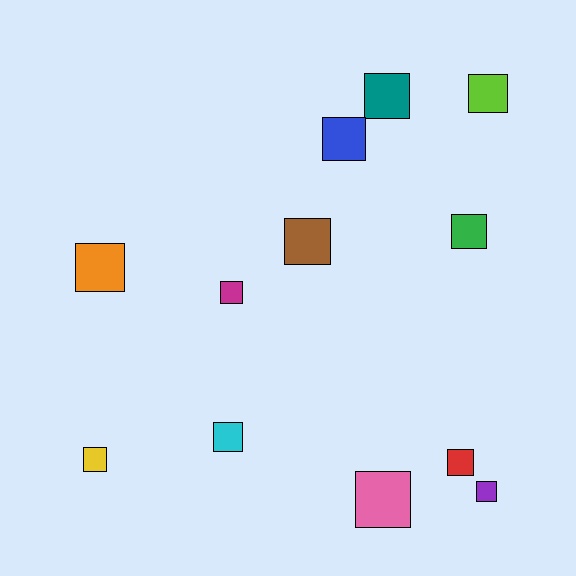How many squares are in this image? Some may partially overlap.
There are 12 squares.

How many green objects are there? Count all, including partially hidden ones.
There is 1 green object.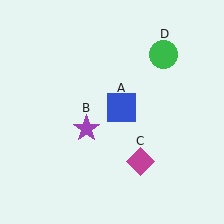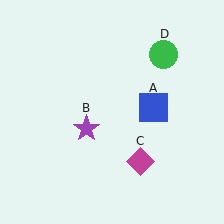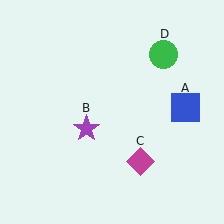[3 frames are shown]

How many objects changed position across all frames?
1 object changed position: blue square (object A).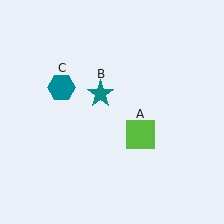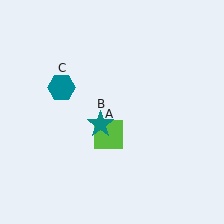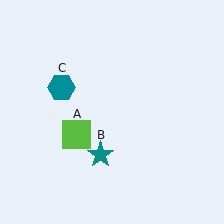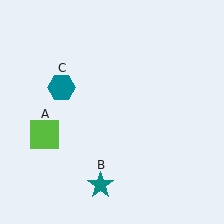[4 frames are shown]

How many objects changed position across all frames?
2 objects changed position: lime square (object A), teal star (object B).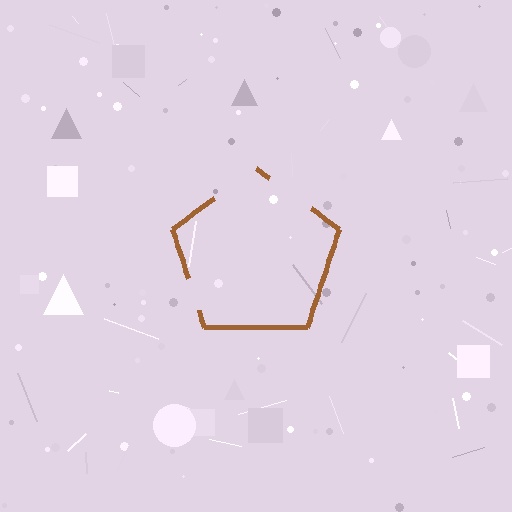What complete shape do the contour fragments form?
The contour fragments form a pentagon.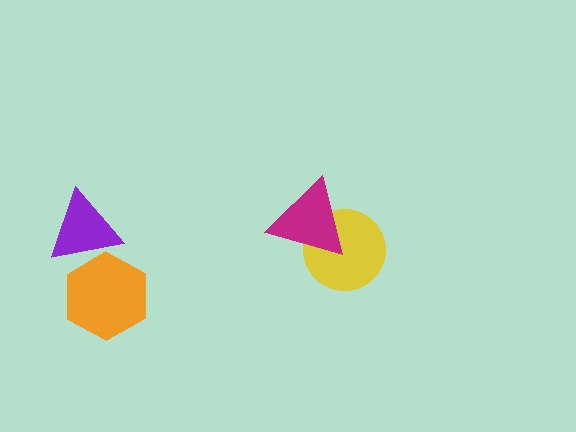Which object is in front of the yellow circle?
The magenta triangle is in front of the yellow circle.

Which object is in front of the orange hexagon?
The purple triangle is in front of the orange hexagon.